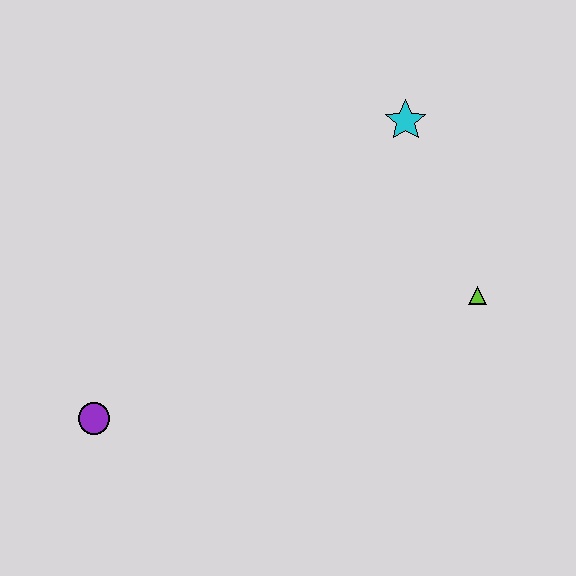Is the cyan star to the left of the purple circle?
No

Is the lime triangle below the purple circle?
No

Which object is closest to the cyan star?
The lime triangle is closest to the cyan star.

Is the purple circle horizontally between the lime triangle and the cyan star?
No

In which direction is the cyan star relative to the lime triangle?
The cyan star is above the lime triangle.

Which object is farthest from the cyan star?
The purple circle is farthest from the cyan star.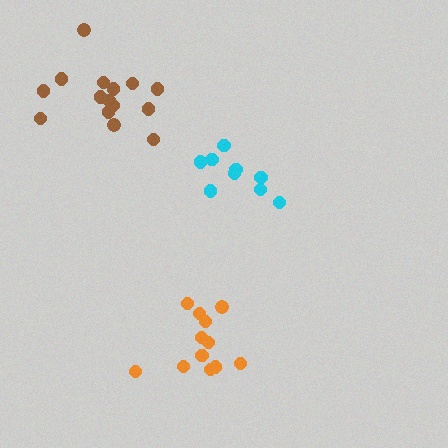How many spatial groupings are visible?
There are 3 spatial groupings.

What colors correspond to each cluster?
The clusters are colored: cyan, brown, orange.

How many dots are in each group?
Group 1: 9 dots, Group 2: 15 dots, Group 3: 12 dots (36 total).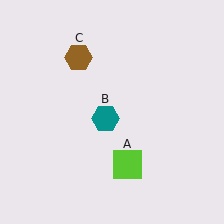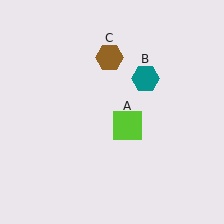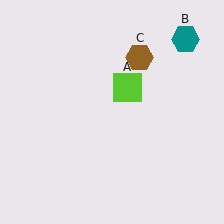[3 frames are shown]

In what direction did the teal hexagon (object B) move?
The teal hexagon (object B) moved up and to the right.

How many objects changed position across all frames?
3 objects changed position: lime square (object A), teal hexagon (object B), brown hexagon (object C).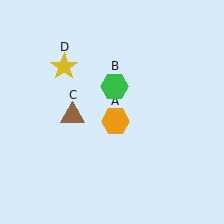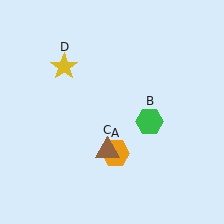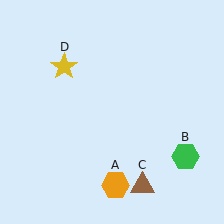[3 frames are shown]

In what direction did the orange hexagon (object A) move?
The orange hexagon (object A) moved down.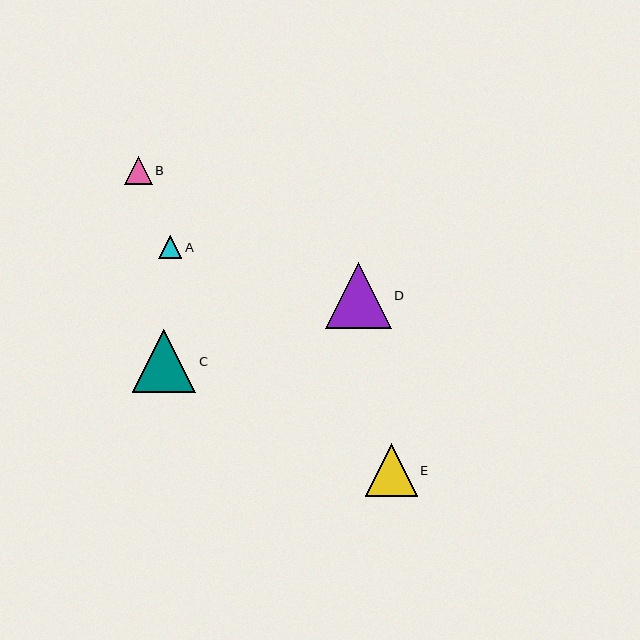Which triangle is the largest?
Triangle D is the largest with a size of approximately 66 pixels.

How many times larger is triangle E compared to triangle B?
Triangle E is approximately 1.9 times the size of triangle B.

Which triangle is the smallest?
Triangle A is the smallest with a size of approximately 23 pixels.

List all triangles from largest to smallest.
From largest to smallest: D, C, E, B, A.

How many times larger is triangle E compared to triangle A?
Triangle E is approximately 2.3 times the size of triangle A.